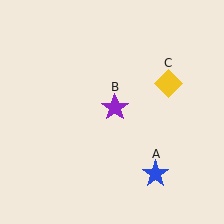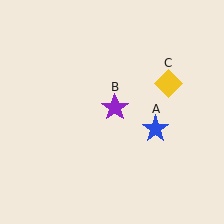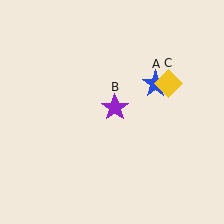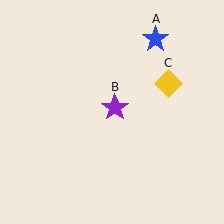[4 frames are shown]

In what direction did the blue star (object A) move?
The blue star (object A) moved up.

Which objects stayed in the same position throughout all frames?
Purple star (object B) and yellow diamond (object C) remained stationary.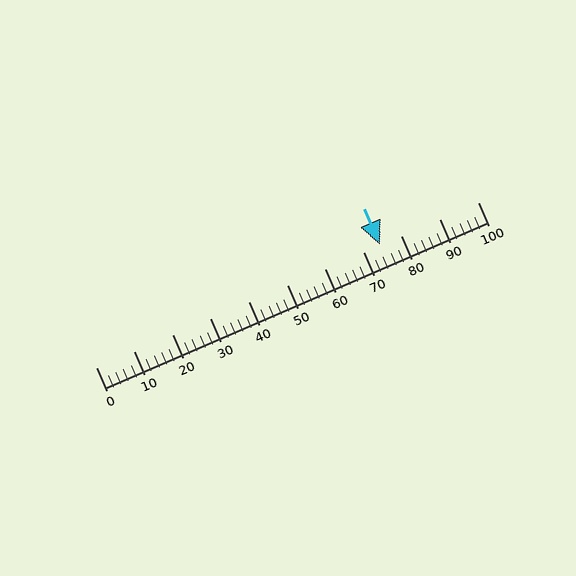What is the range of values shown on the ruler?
The ruler shows values from 0 to 100.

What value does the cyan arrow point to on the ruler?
The cyan arrow points to approximately 74.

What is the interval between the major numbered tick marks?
The major tick marks are spaced 10 units apart.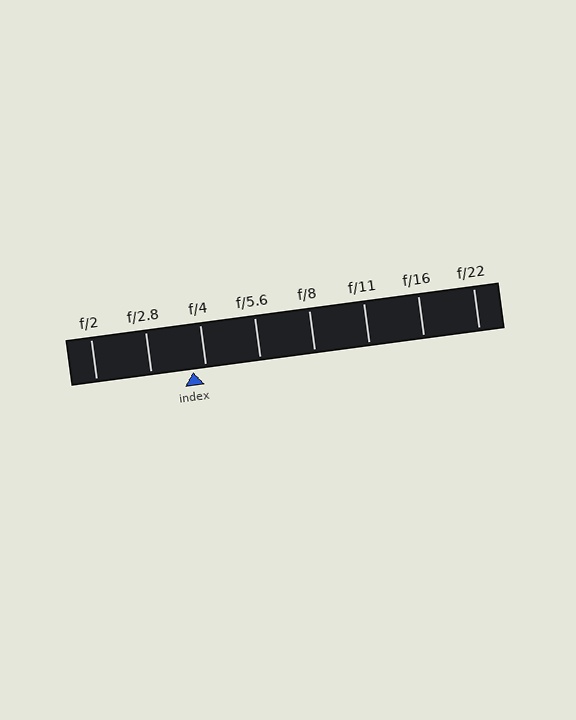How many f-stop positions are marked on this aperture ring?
There are 8 f-stop positions marked.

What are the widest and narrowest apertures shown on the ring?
The widest aperture shown is f/2 and the narrowest is f/22.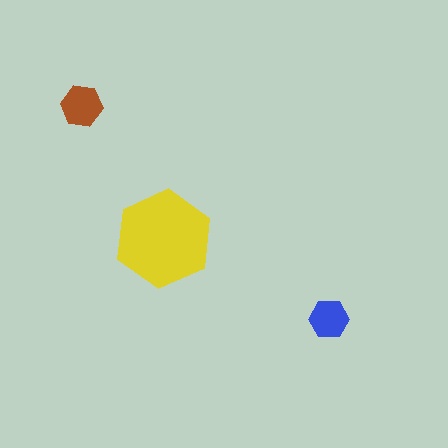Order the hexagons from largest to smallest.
the yellow one, the brown one, the blue one.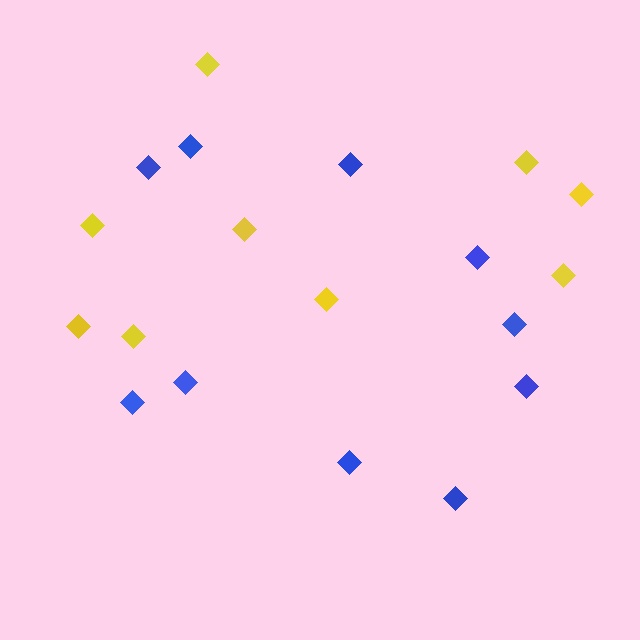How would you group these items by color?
There are 2 groups: one group of yellow diamonds (9) and one group of blue diamonds (10).